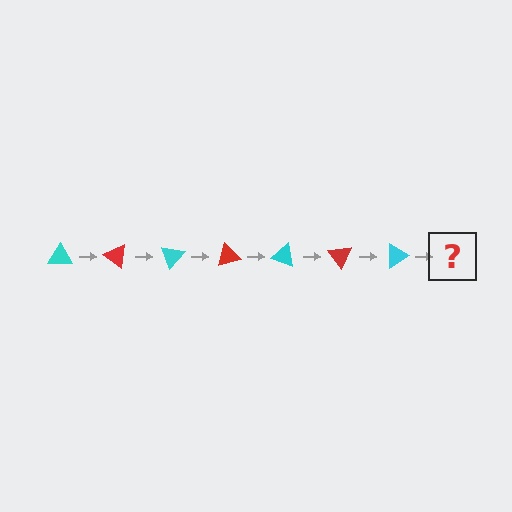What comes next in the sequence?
The next element should be a red triangle, rotated 245 degrees from the start.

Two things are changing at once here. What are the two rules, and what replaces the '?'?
The two rules are that it rotates 35 degrees each step and the color cycles through cyan and red. The '?' should be a red triangle, rotated 245 degrees from the start.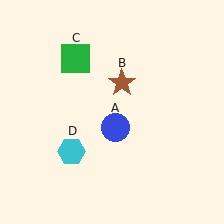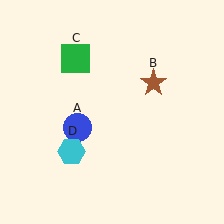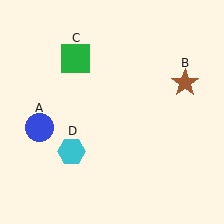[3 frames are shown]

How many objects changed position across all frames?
2 objects changed position: blue circle (object A), brown star (object B).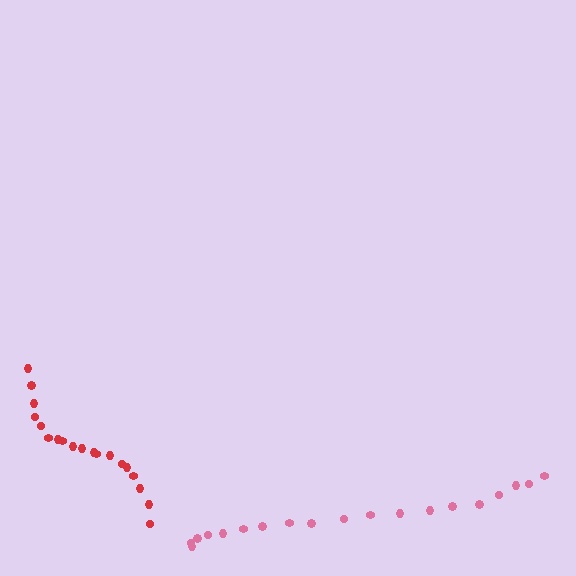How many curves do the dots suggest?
There are 2 distinct paths.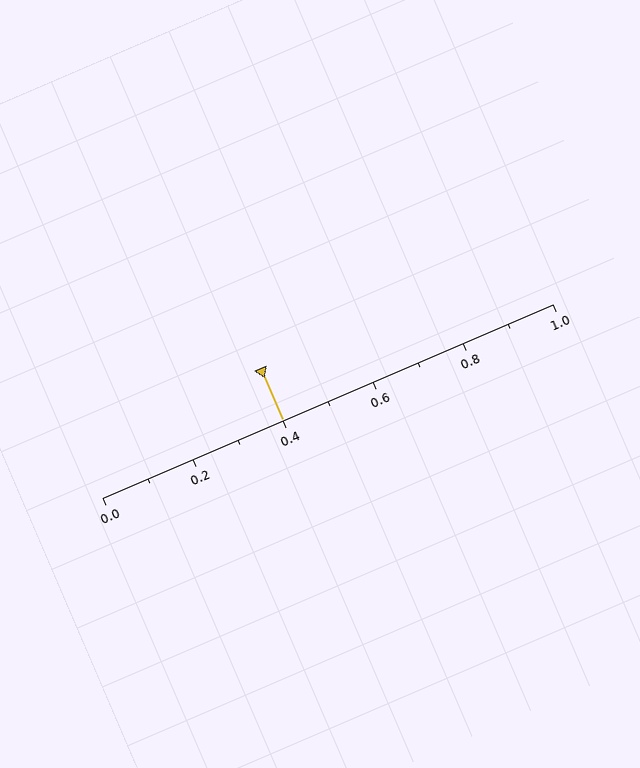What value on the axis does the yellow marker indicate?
The marker indicates approximately 0.4.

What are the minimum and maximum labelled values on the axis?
The axis runs from 0.0 to 1.0.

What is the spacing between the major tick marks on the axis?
The major ticks are spaced 0.2 apart.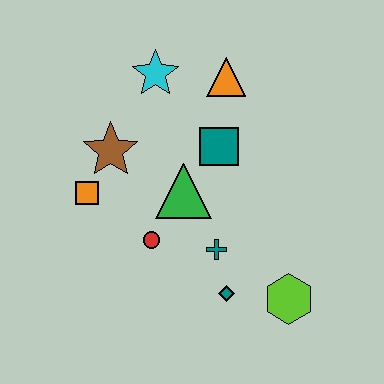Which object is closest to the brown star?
The orange square is closest to the brown star.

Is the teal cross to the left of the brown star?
No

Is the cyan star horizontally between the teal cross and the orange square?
Yes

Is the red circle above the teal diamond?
Yes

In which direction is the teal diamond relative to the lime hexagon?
The teal diamond is to the left of the lime hexagon.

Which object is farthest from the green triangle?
The lime hexagon is farthest from the green triangle.